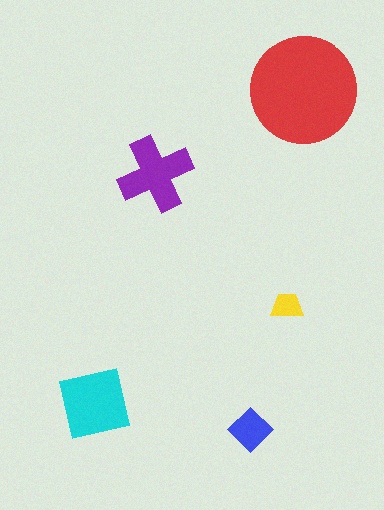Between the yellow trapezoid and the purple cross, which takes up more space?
The purple cross.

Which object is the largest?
The red circle.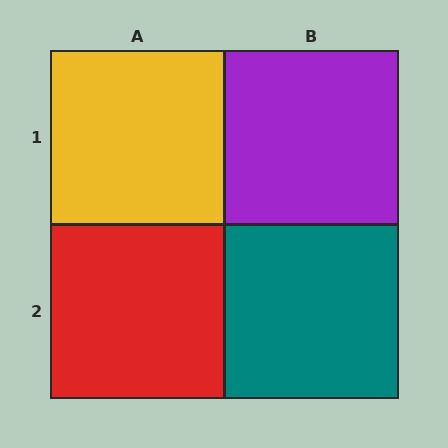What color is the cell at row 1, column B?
Purple.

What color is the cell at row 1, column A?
Yellow.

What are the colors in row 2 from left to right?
Red, teal.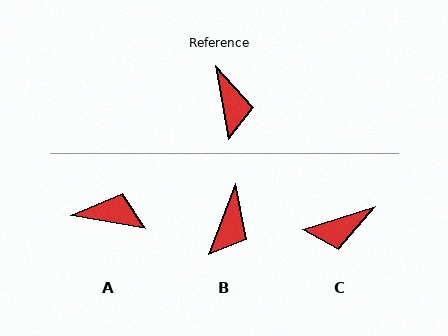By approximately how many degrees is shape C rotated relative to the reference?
Approximately 82 degrees clockwise.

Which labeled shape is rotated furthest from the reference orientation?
C, about 82 degrees away.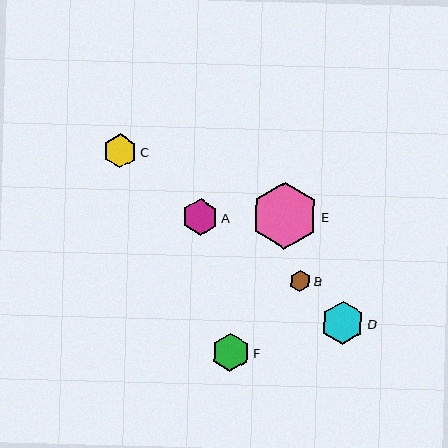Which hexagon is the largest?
Hexagon E is the largest with a size of approximately 66 pixels.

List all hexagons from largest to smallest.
From largest to smallest: E, D, F, A, C, B.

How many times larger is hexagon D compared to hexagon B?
Hexagon D is approximately 2.1 times the size of hexagon B.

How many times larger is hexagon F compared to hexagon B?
Hexagon F is approximately 1.8 times the size of hexagon B.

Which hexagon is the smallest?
Hexagon B is the smallest with a size of approximately 21 pixels.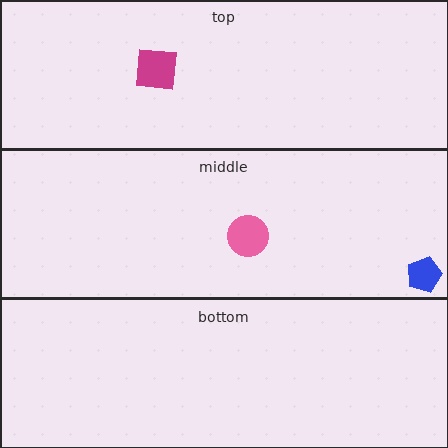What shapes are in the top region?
The magenta square.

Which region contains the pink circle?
The middle region.